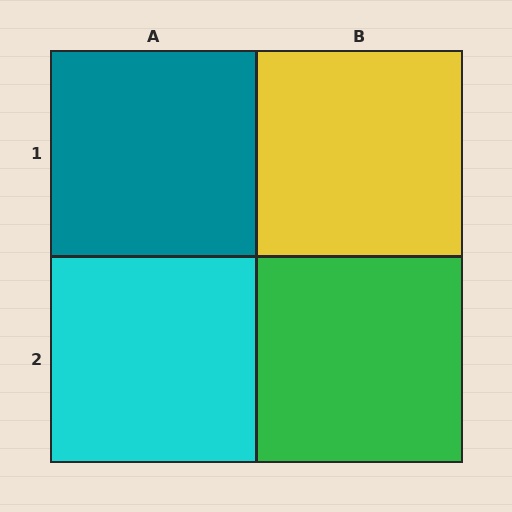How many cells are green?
1 cell is green.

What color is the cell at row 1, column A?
Teal.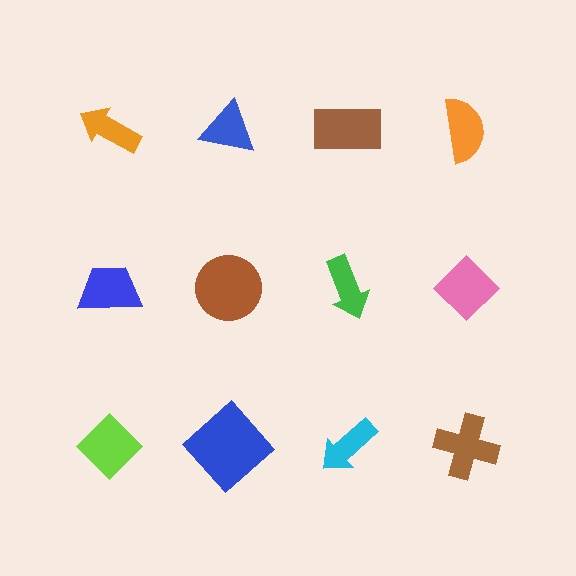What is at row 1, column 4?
An orange semicircle.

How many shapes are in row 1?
4 shapes.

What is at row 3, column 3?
A cyan arrow.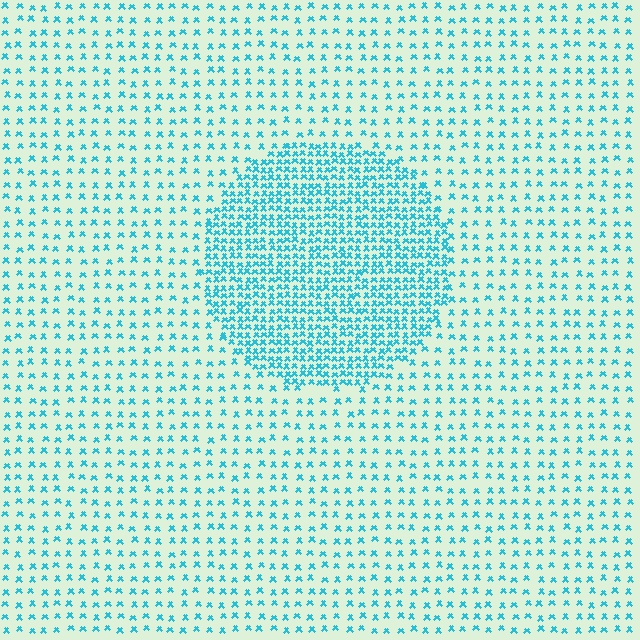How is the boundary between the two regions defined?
The boundary is defined by a change in element density (approximately 2.6x ratio). All elements are the same color, size, and shape.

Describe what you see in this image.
The image contains small cyan elements arranged at two different densities. A circle-shaped region is visible where the elements are more densely packed than the surrounding area.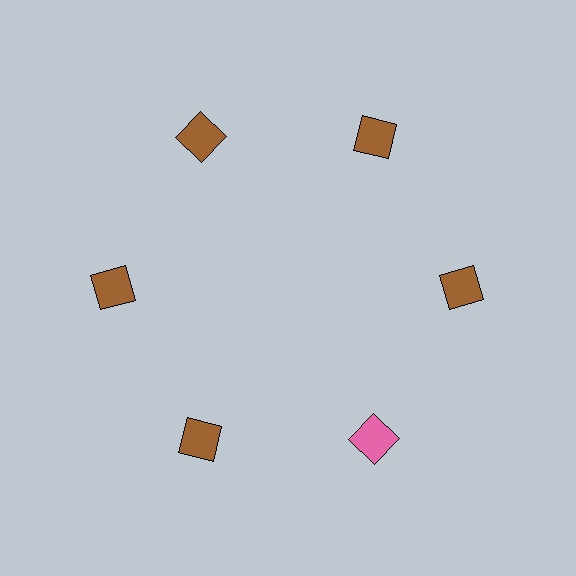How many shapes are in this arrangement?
There are 6 shapes arranged in a ring pattern.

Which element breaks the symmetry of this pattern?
The pink square at roughly the 5 o'clock position breaks the symmetry. All other shapes are brown squares.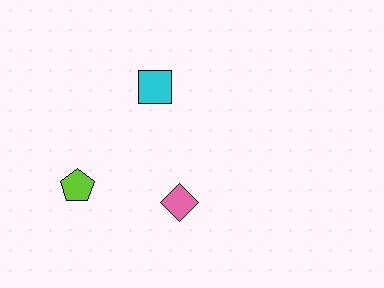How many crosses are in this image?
There are no crosses.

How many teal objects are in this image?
There are no teal objects.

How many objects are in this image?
There are 3 objects.